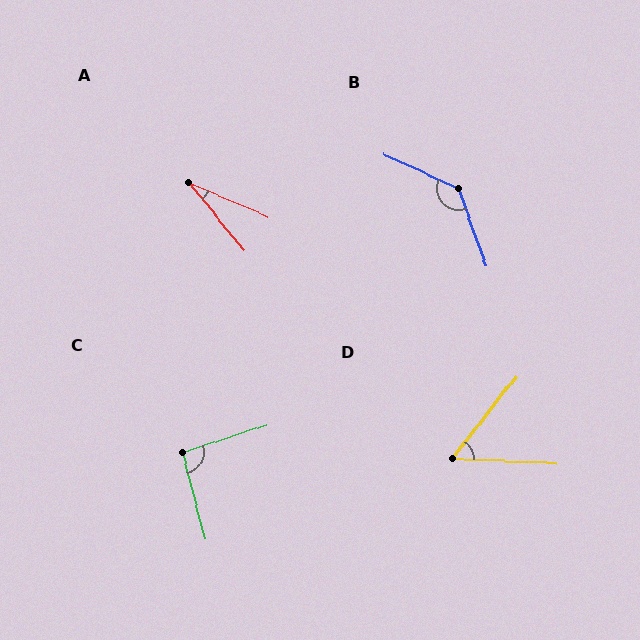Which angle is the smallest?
A, at approximately 28 degrees.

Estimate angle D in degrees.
Approximately 55 degrees.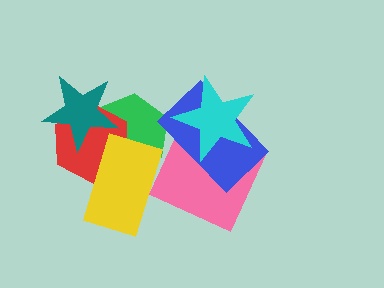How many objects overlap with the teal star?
2 objects overlap with the teal star.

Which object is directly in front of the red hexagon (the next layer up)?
The yellow rectangle is directly in front of the red hexagon.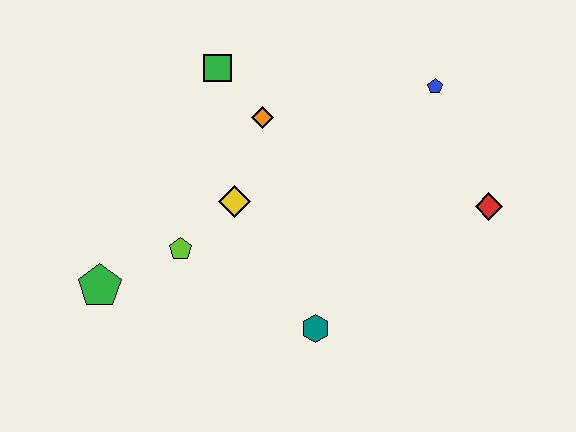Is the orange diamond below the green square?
Yes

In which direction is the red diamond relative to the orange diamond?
The red diamond is to the right of the orange diamond.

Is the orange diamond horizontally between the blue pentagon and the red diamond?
No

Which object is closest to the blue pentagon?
The red diamond is closest to the blue pentagon.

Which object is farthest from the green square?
The red diamond is farthest from the green square.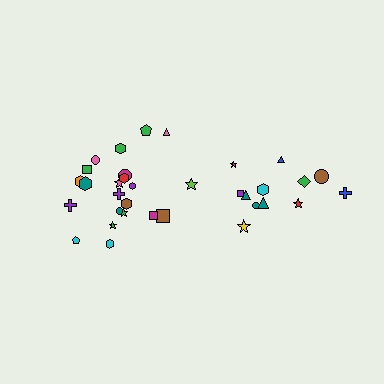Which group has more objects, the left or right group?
The left group.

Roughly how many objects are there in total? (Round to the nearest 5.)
Roughly 35 objects in total.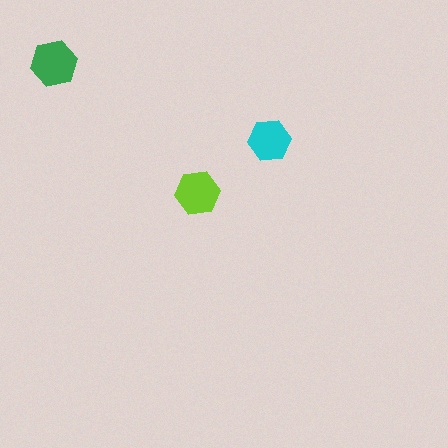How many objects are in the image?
There are 3 objects in the image.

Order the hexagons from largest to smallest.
the green one, the lime one, the cyan one.